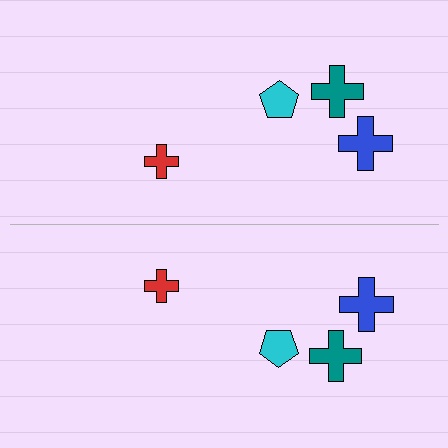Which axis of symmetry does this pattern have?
The pattern has a horizontal axis of symmetry running through the center of the image.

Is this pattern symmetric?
Yes, this pattern has bilateral (reflection) symmetry.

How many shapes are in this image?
There are 8 shapes in this image.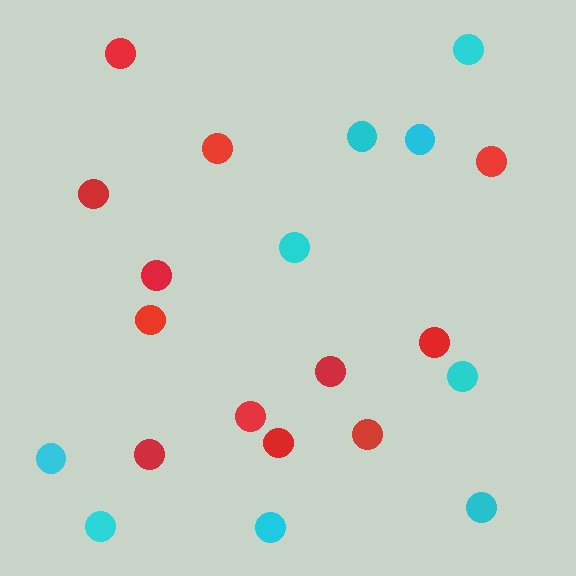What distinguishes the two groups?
There are 2 groups: one group of red circles (12) and one group of cyan circles (9).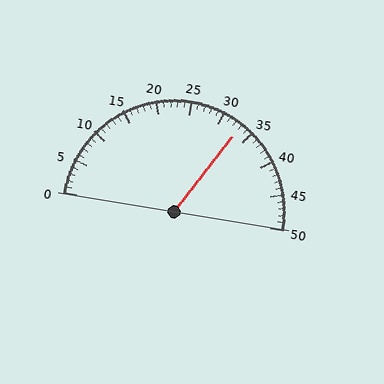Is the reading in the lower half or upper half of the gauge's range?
The reading is in the upper half of the range (0 to 50).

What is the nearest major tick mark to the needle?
The nearest major tick mark is 35.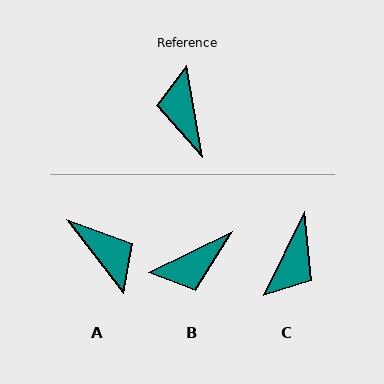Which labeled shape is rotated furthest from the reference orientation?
A, about 152 degrees away.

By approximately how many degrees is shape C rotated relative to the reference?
Approximately 144 degrees counter-clockwise.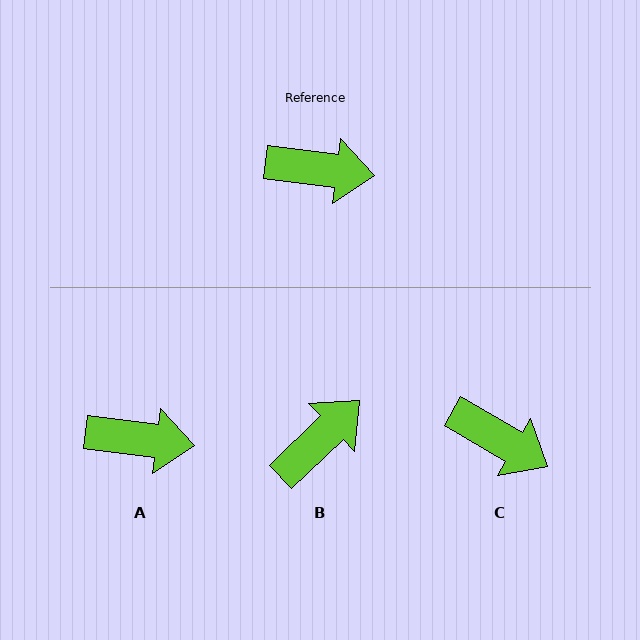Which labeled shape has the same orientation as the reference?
A.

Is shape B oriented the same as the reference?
No, it is off by about 51 degrees.